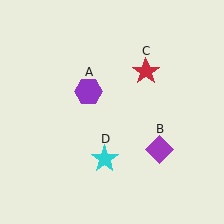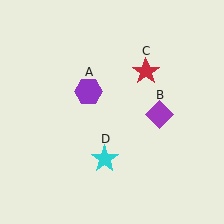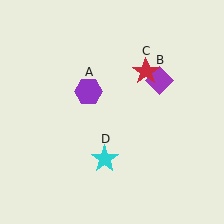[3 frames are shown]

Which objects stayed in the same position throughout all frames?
Purple hexagon (object A) and red star (object C) and cyan star (object D) remained stationary.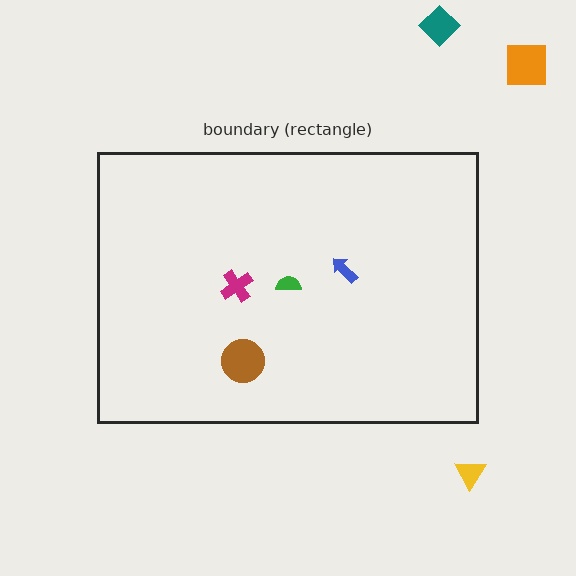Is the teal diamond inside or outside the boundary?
Outside.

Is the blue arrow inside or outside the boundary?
Inside.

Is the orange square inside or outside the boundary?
Outside.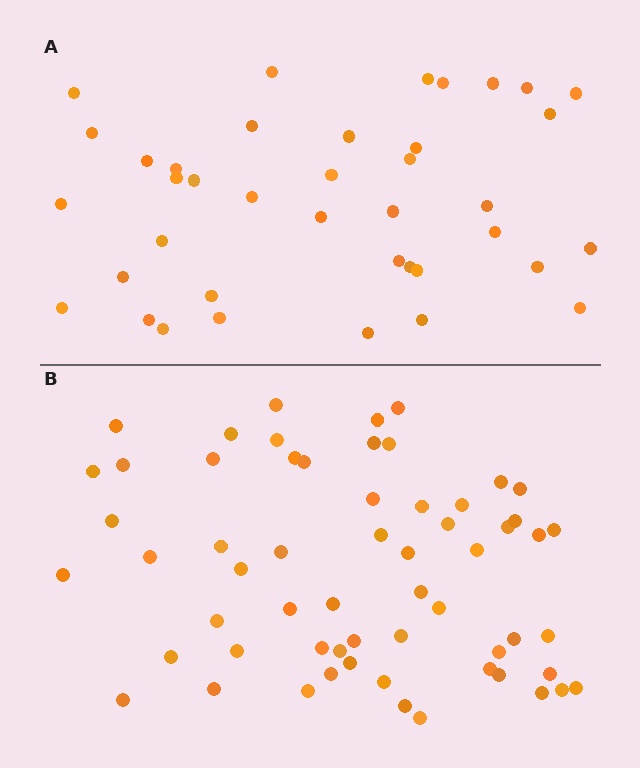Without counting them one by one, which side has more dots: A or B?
Region B (the bottom region) has more dots.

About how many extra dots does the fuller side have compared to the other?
Region B has approximately 20 more dots than region A.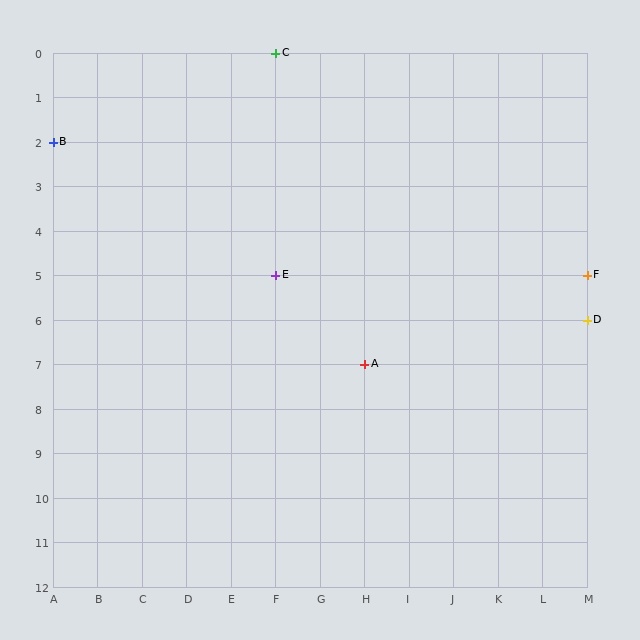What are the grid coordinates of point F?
Point F is at grid coordinates (M, 5).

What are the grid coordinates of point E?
Point E is at grid coordinates (F, 5).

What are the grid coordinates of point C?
Point C is at grid coordinates (F, 0).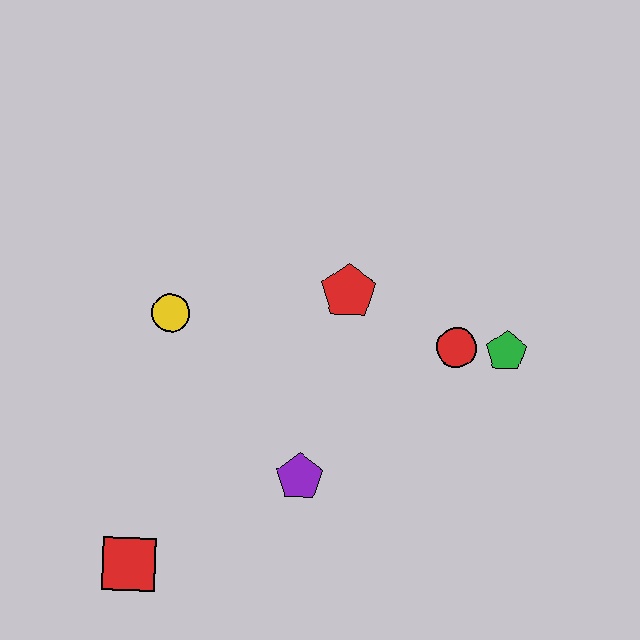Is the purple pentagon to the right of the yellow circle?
Yes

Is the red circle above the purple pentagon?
Yes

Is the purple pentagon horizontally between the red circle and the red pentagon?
No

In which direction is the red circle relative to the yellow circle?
The red circle is to the right of the yellow circle.